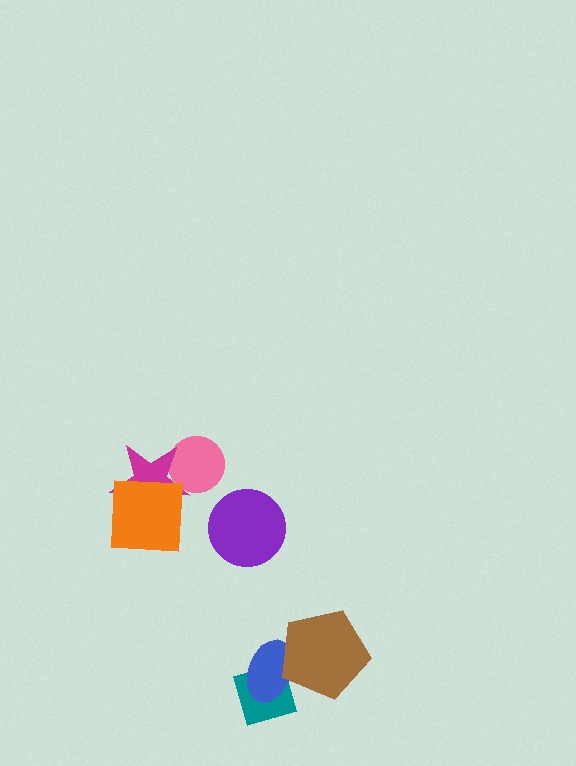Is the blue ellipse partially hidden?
Yes, it is partially covered by another shape.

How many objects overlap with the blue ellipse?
2 objects overlap with the blue ellipse.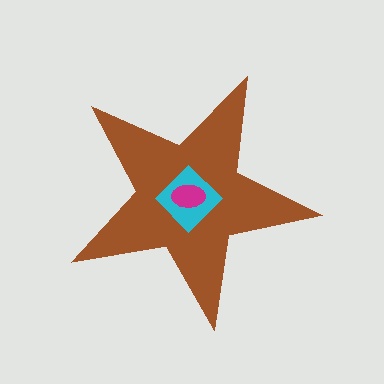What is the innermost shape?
The magenta ellipse.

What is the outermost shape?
The brown star.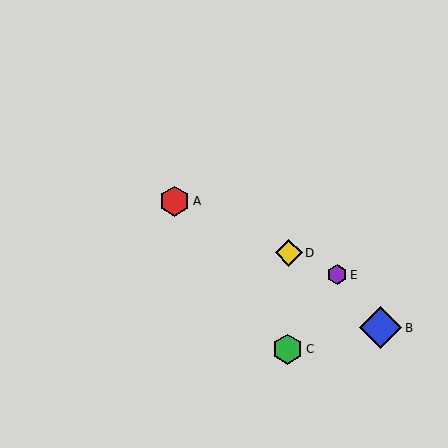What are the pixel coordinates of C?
Object C is at (288, 349).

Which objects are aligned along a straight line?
Objects A, D, E are aligned along a straight line.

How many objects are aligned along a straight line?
3 objects (A, D, E) are aligned along a straight line.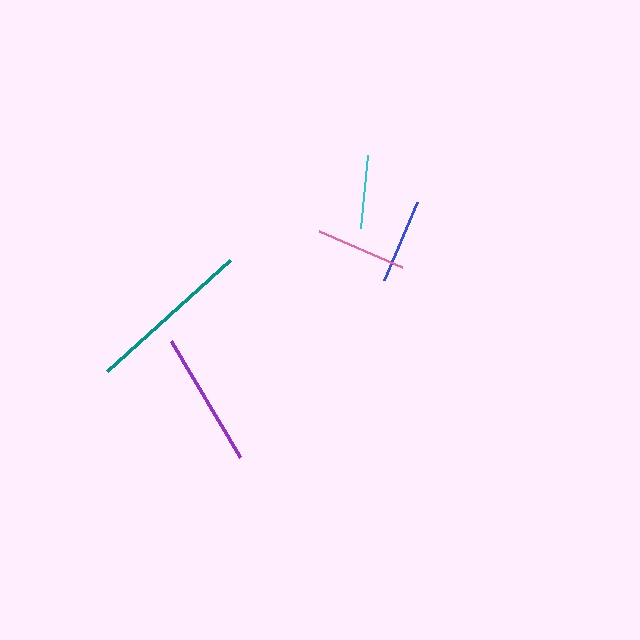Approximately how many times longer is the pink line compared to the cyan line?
The pink line is approximately 1.2 times the length of the cyan line.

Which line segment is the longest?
The teal line is the longest at approximately 166 pixels.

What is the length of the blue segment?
The blue segment is approximately 85 pixels long.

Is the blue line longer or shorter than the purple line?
The purple line is longer than the blue line.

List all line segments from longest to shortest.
From longest to shortest: teal, purple, pink, blue, cyan.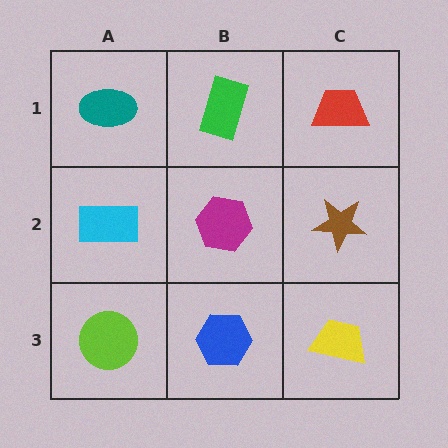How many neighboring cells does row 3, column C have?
2.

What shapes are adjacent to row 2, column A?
A teal ellipse (row 1, column A), a lime circle (row 3, column A), a magenta hexagon (row 2, column B).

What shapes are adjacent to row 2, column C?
A red trapezoid (row 1, column C), a yellow trapezoid (row 3, column C), a magenta hexagon (row 2, column B).